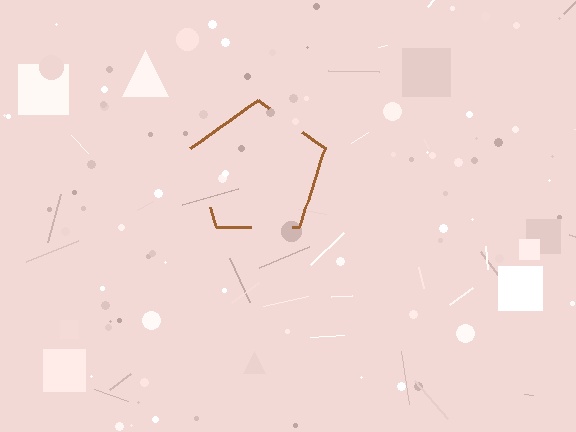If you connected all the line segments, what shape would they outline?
They would outline a pentagon.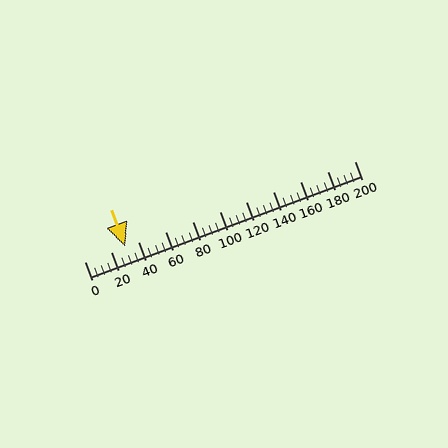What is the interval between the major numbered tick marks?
The major tick marks are spaced 20 units apart.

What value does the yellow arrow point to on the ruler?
The yellow arrow points to approximately 30.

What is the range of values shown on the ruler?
The ruler shows values from 0 to 200.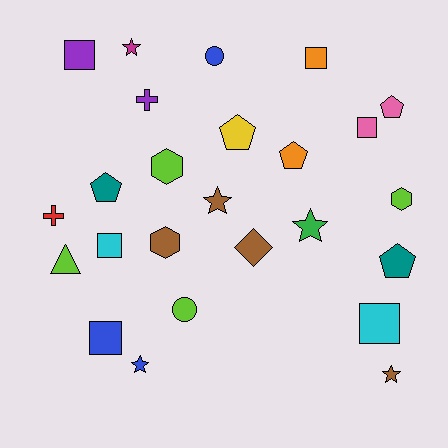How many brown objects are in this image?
There are 4 brown objects.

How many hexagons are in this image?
There are 3 hexagons.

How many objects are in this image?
There are 25 objects.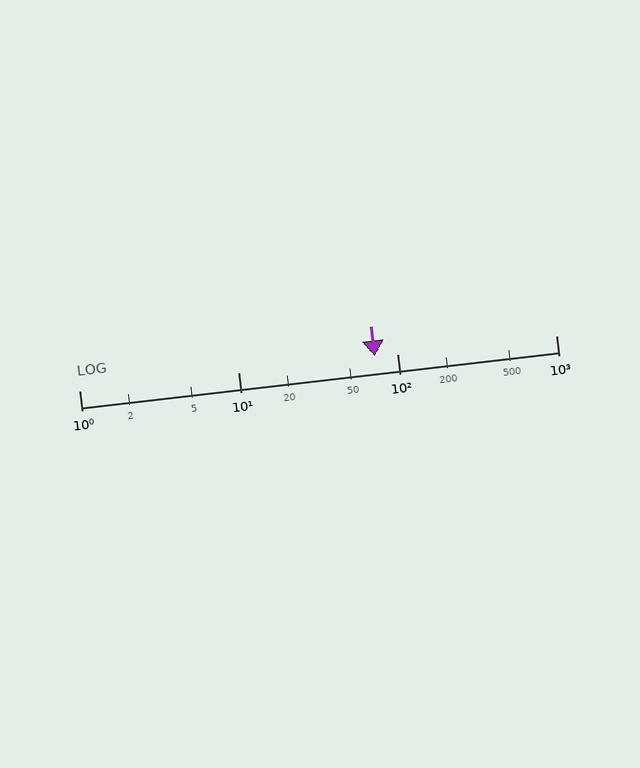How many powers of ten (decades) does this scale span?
The scale spans 3 decades, from 1 to 1000.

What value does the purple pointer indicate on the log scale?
The pointer indicates approximately 72.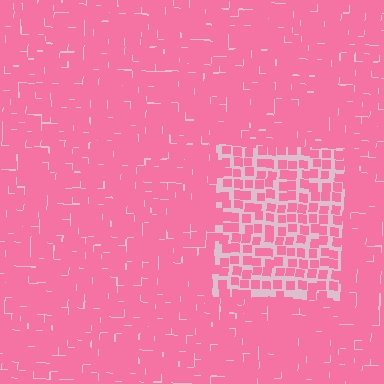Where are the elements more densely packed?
The elements are more densely packed outside the rectangle boundary.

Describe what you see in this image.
The image contains small pink elements arranged at two different densities. A rectangle-shaped region is visible where the elements are less densely packed than the surrounding area.